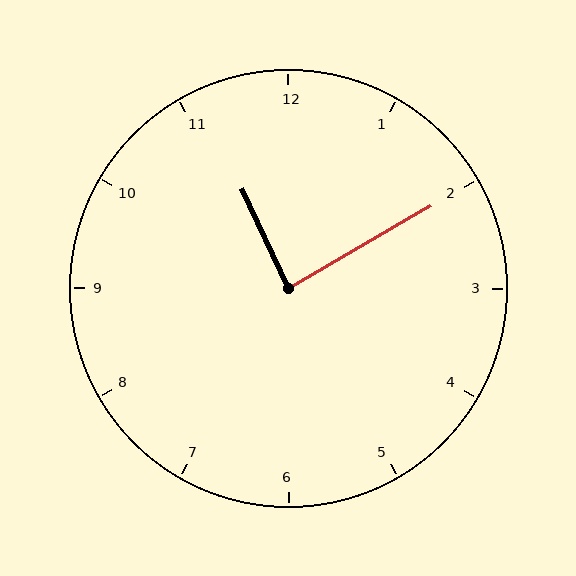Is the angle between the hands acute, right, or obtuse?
It is right.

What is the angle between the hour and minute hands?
Approximately 85 degrees.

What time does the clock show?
11:10.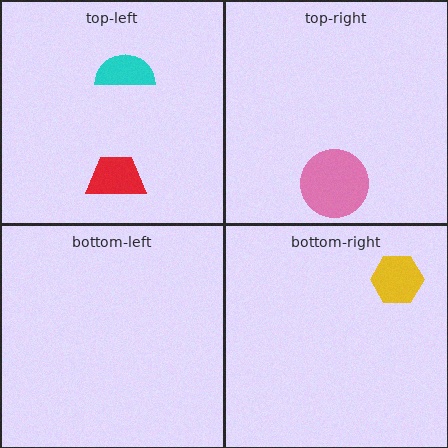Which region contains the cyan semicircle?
The top-left region.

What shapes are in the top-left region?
The red trapezoid, the cyan semicircle.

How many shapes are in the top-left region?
2.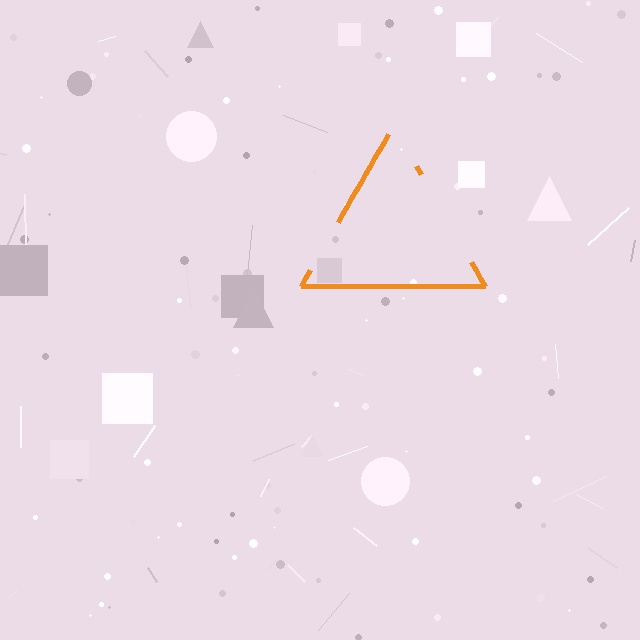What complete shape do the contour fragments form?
The contour fragments form a triangle.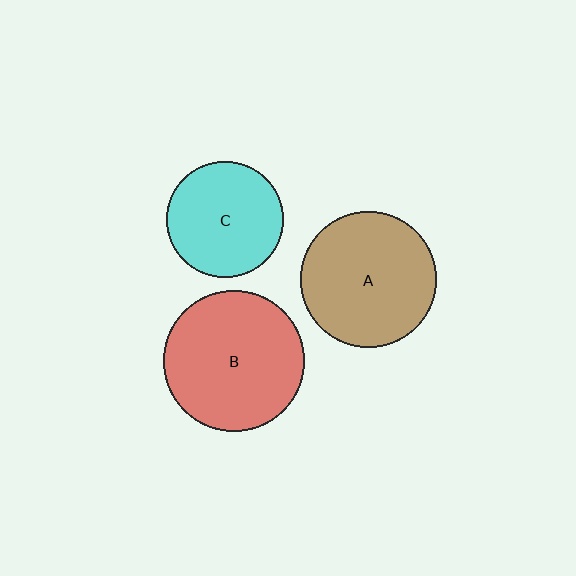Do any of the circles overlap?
No, none of the circles overlap.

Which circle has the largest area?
Circle B (red).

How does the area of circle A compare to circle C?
Approximately 1.4 times.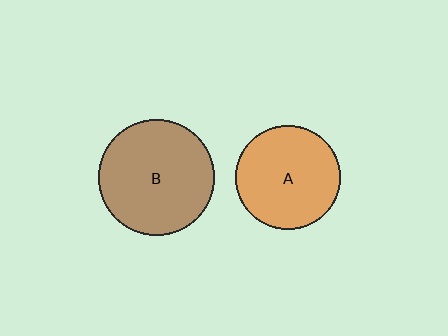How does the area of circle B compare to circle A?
Approximately 1.2 times.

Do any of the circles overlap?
No, none of the circles overlap.